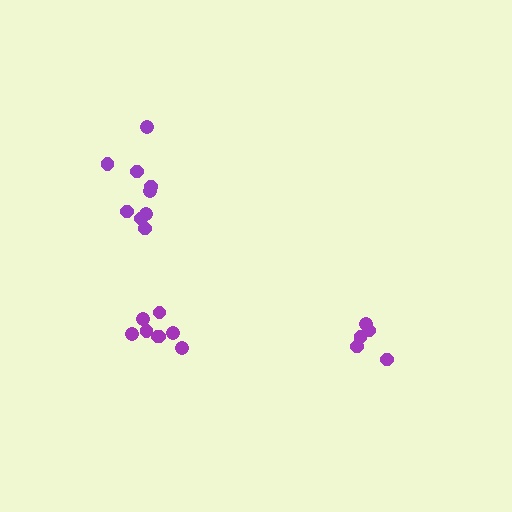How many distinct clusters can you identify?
There are 3 distinct clusters.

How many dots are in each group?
Group 1: 8 dots, Group 2: 5 dots, Group 3: 9 dots (22 total).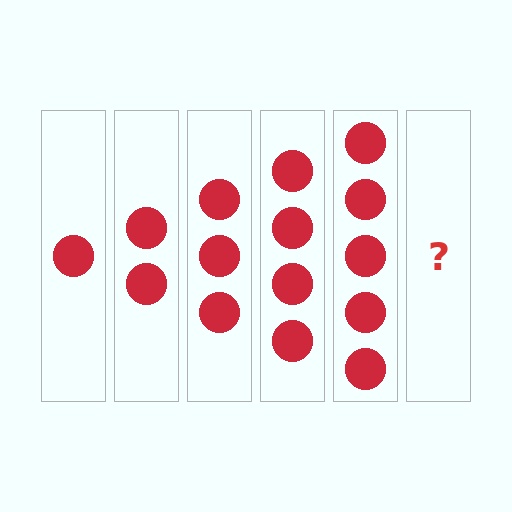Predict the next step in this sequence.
The next step is 6 circles.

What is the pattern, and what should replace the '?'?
The pattern is that each step adds one more circle. The '?' should be 6 circles.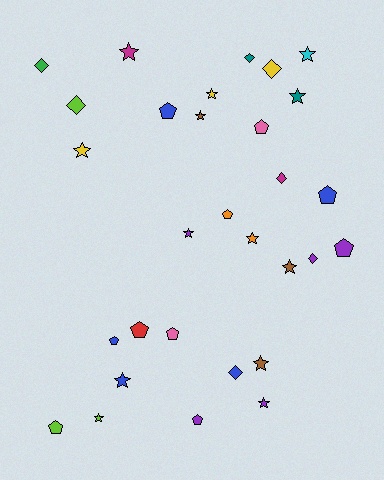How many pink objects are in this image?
There are 2 pink objects.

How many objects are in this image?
There are 30 objects.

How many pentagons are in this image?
There are 10 pentagons.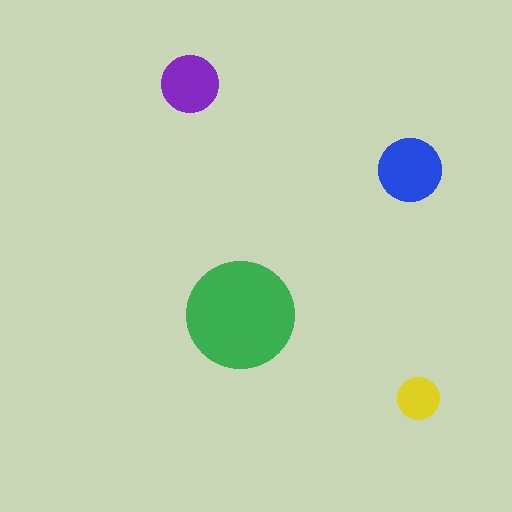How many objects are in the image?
There are 4 objects in the image.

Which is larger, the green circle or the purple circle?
The green one.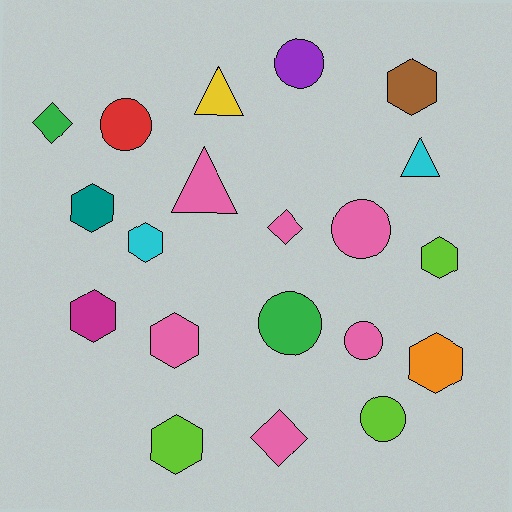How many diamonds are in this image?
There are 3 diamonds.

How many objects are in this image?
There are 20 objects.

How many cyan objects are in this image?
There are 2 cyan objects.